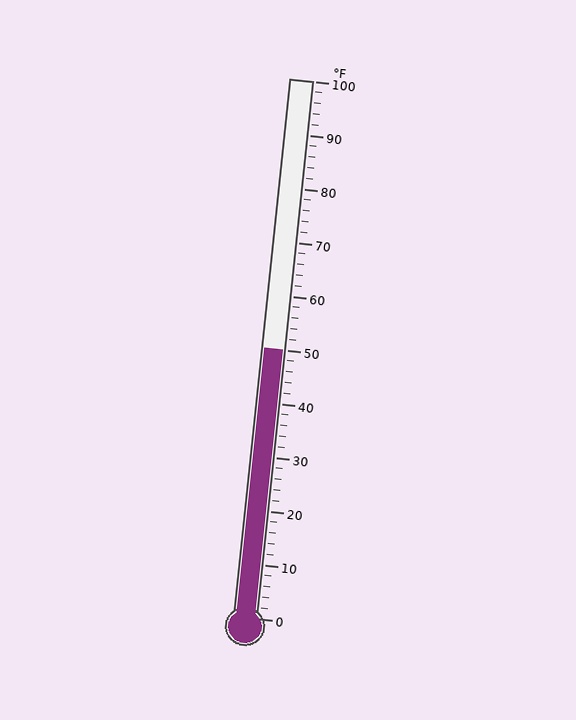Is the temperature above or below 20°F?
The temperature is above 20°F.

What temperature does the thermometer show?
The thermometer shows approximately 50°F.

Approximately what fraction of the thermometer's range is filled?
The thermometer is filled to approximately 50% of its range.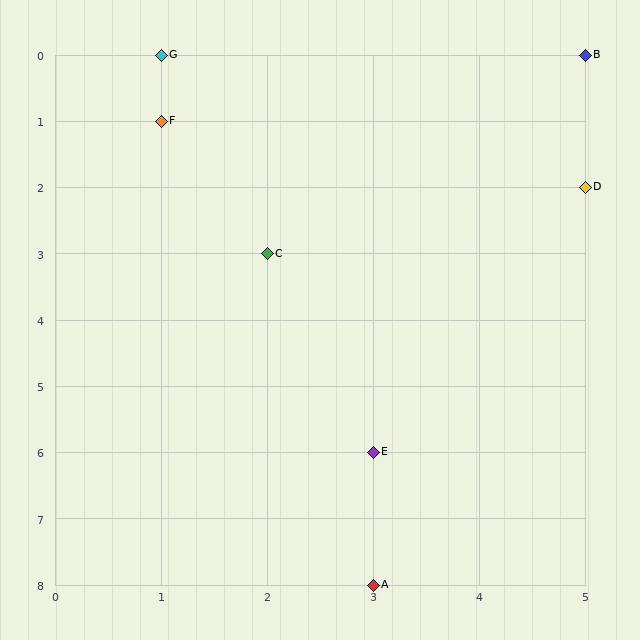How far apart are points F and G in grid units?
Points F and G are 1 row apart.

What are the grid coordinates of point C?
Point C is at grid coordinates (2, 3).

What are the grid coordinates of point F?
Point F is at grid coordinates (1, 1).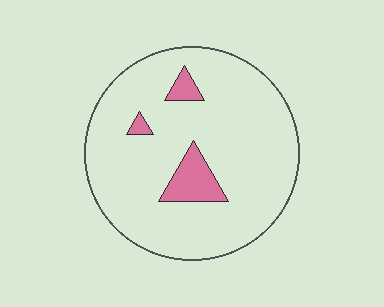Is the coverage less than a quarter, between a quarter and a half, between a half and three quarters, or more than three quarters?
Less than a quarter.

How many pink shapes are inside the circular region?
3.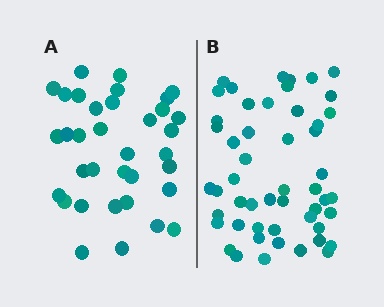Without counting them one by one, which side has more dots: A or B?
Region B (the right region) has more dots.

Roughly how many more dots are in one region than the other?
Region B has approximately 15 more dots than region A.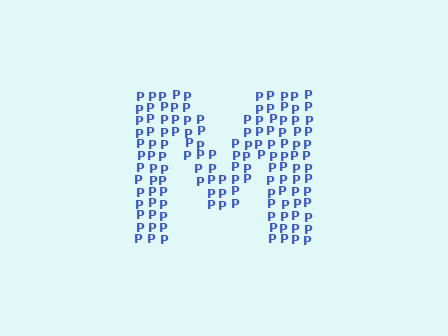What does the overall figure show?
The overall figure shows the letter M.